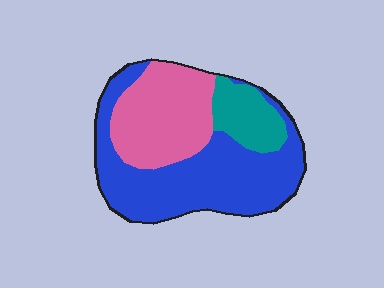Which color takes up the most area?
Blue, at roughly 55%.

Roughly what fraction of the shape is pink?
Pink takes up about one third (1/3) of the shape.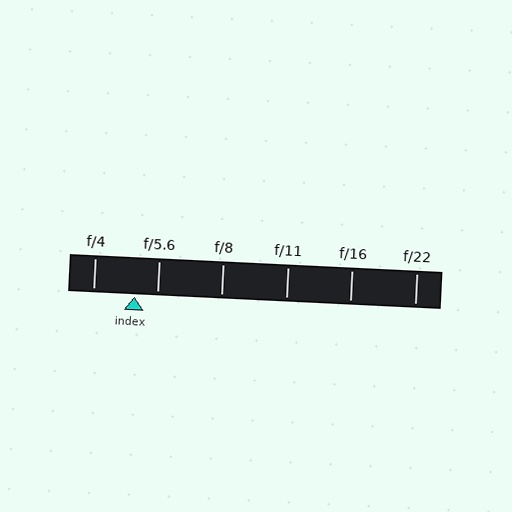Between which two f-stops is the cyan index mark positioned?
The index mark is between f/4 and f/5.6.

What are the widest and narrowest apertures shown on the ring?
The widest aperture shown is f/4 and the narrowest is f/22.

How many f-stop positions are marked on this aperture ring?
There are 6 f-stop positions marked.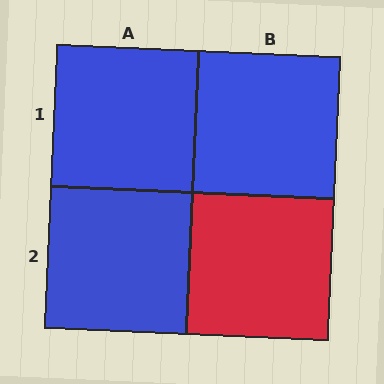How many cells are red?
1 cell is red.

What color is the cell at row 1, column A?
Blue.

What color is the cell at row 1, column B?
Blue.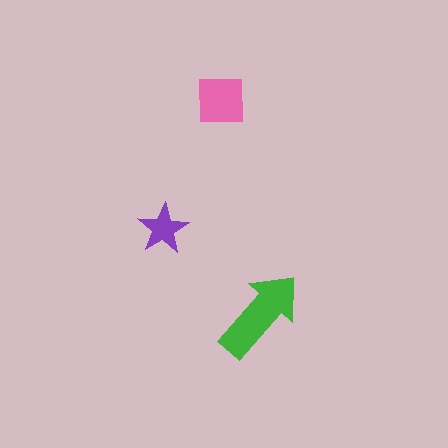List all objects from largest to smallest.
The green arrow, the pink square, the purple star.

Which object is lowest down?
The green arrow is bottommost.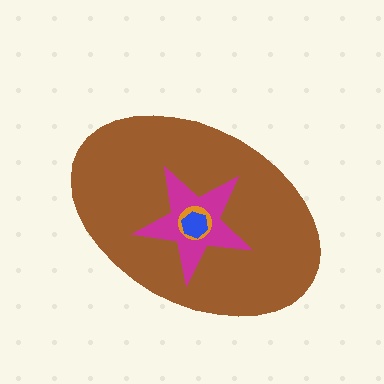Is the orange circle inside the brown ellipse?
Yes.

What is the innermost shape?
The blue hexagon.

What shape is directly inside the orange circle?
The blue hexagon.